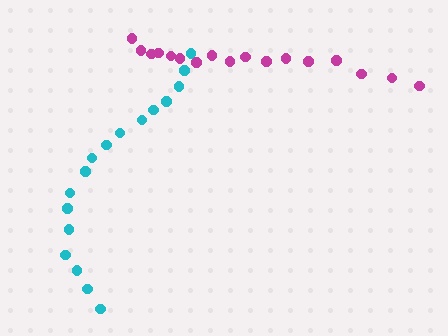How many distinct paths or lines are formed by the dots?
There are 2 distinct paths.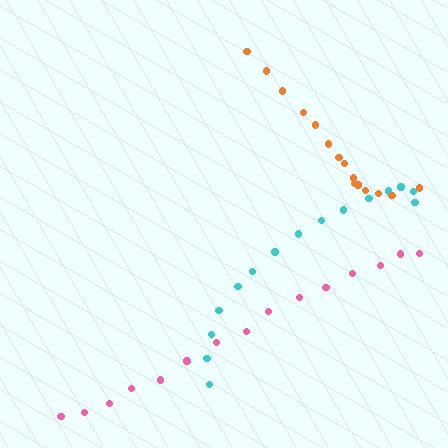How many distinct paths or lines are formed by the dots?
There are 3 distinct paths.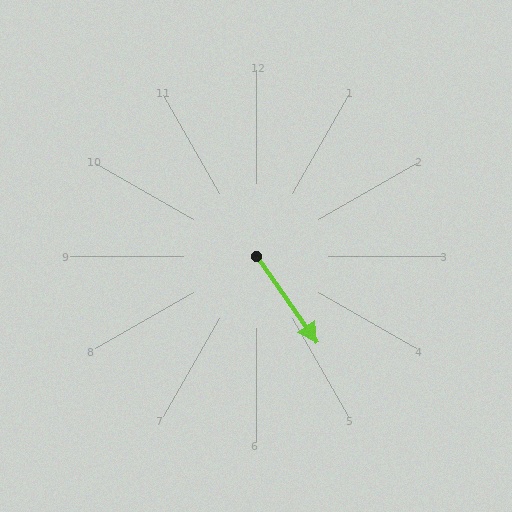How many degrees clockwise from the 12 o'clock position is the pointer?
Approximately 145 degrees.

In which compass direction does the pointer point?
Southeast.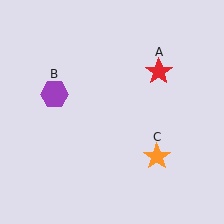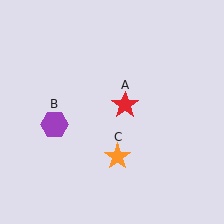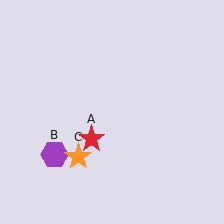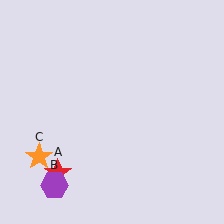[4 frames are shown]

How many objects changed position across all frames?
3 objects changed position: red star (object A), purple hexagon (object B), orange star (object C).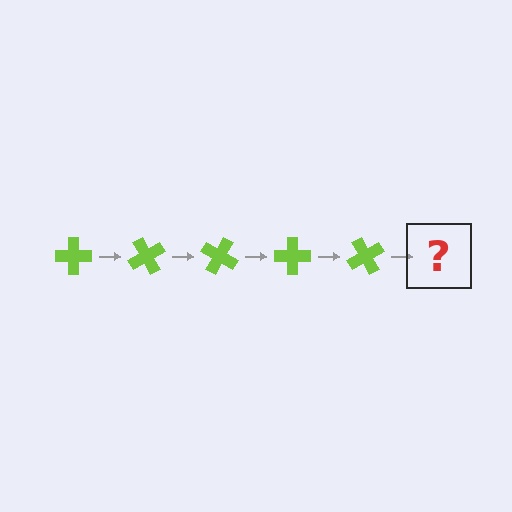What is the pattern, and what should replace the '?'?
The pattern is that the cross rotates 60 degrees each step. The '?' should be a lime cross rotated 300 degrees.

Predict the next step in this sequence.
The next step is a lime cross rotated 300 degrees.